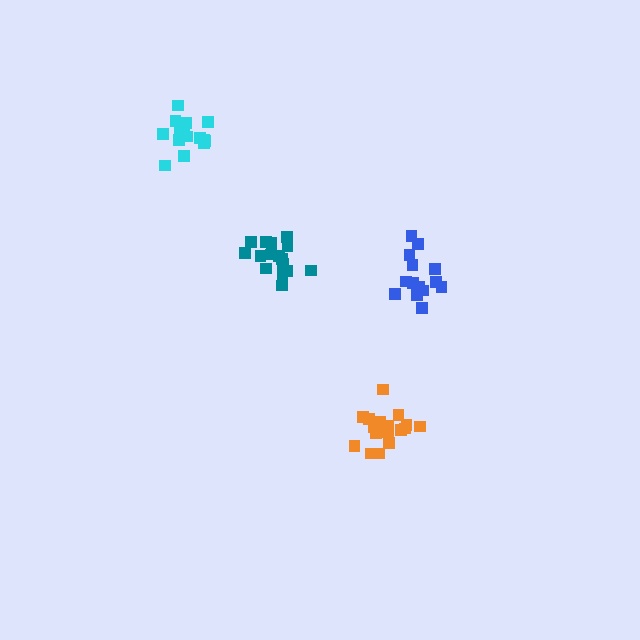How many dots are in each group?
Group 1: 15 dots, Group 2: 14 dots, Group 3: 18 dots, Group 4: 19 dots (66 total).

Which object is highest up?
The cyan cluster is topmost.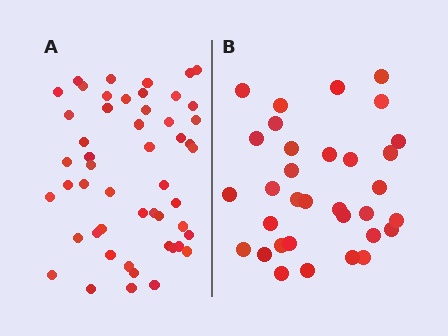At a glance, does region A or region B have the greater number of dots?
Region A (the left region) has more dots.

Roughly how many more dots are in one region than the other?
Region A has approximately 20 more dots than region B.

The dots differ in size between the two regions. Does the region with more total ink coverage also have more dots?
No. Region B has more total ink coverage because its dots are larger, but region A actually contains more individual dots. Total area can be misleading — the number of items is what matters here.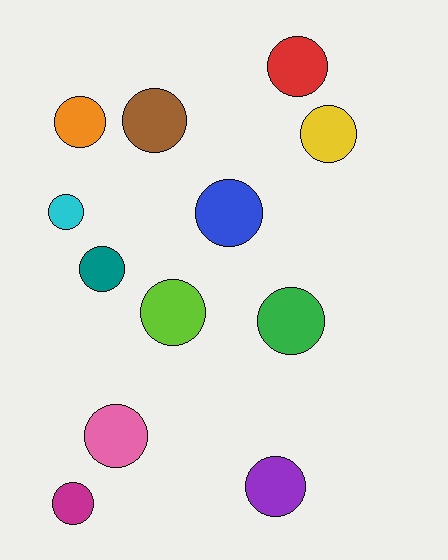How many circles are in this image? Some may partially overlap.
There are 12 circles.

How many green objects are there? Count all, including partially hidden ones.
There is 1 green object.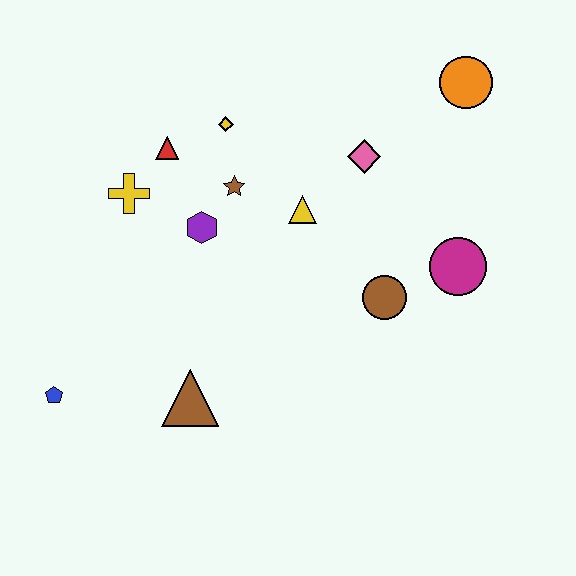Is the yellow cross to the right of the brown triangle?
No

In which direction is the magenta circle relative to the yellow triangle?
The magenta circle is to the right of the yellow triangle.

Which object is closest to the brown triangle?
The blue pentagon is closest to the brown triangle.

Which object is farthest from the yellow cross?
The orange circle is farthest from the yellow cross.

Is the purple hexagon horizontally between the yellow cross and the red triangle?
No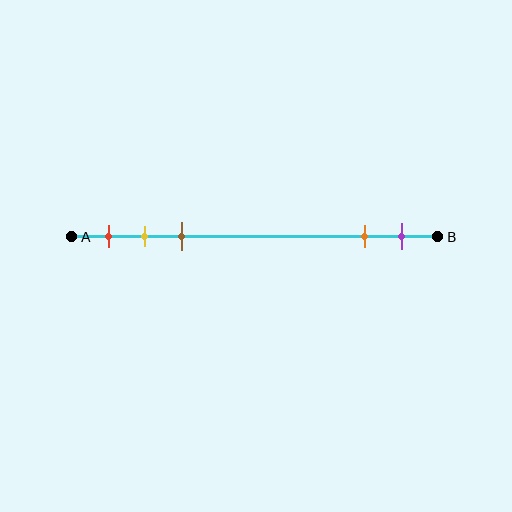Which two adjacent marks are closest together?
The yellow and brown marks are the closest adjacent pair.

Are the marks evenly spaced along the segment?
No, the marks are not evenly spaced.